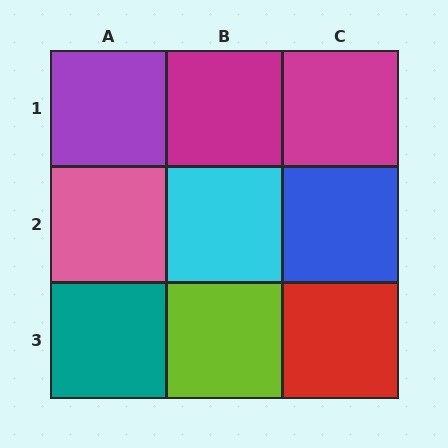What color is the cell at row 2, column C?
Blue.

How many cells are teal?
1 cell is teal.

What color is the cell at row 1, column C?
Magenta.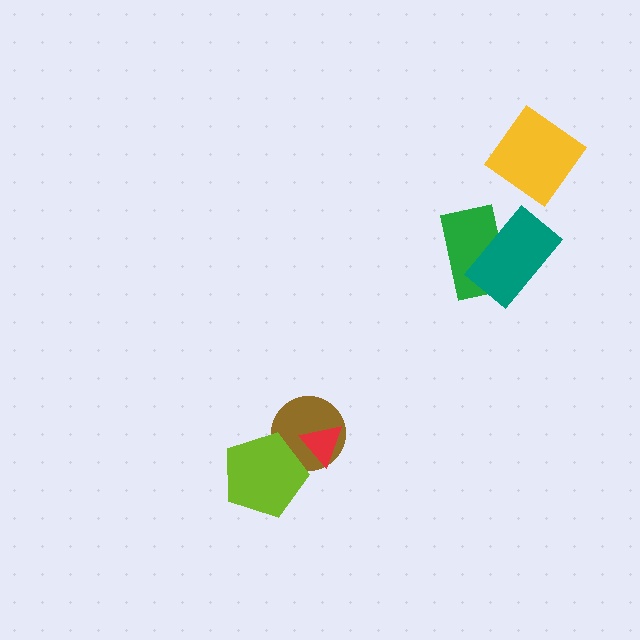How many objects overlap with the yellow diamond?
0 objects overlap with the yellow diamond.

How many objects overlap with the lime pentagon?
1 object overlaps with the lime pentagon.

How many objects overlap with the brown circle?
2 objects overlap with the brown circle.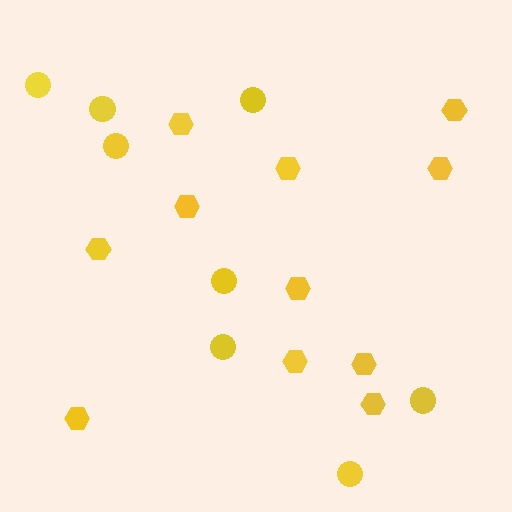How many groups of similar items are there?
There are 2 groups: one group of hexagons (11) and one group of circles (8).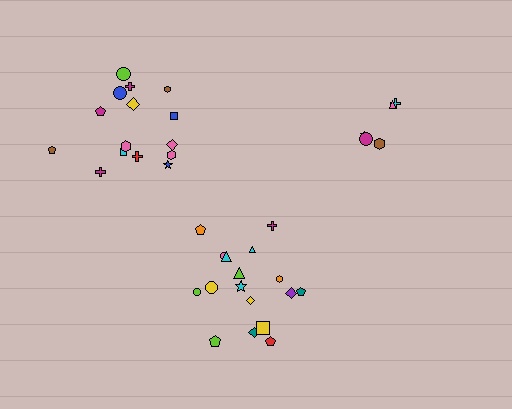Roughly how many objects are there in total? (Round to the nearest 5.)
Roughly 40 objects in total.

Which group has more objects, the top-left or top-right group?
The top-left group.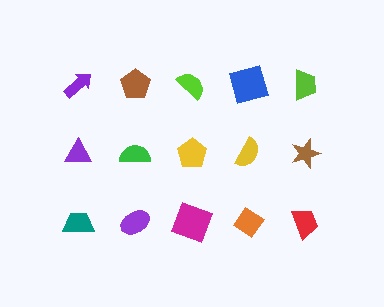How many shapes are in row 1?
5 shapes.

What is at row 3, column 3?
A magenta square.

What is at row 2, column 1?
A purple triangle.